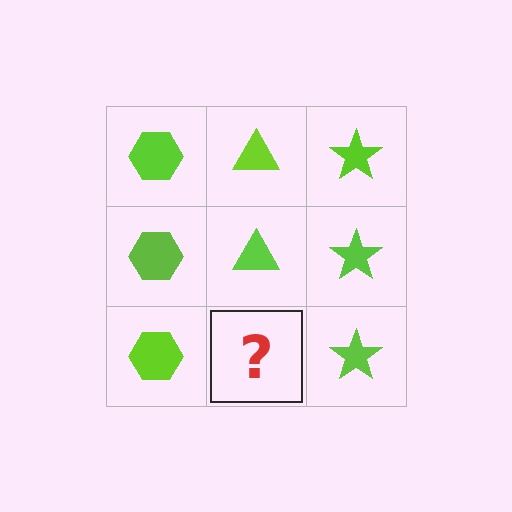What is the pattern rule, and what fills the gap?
The rule is that each column has a consistent shape. The gap should be filled with a lime triangle.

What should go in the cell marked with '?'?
The missing cell should contain a lime triangle.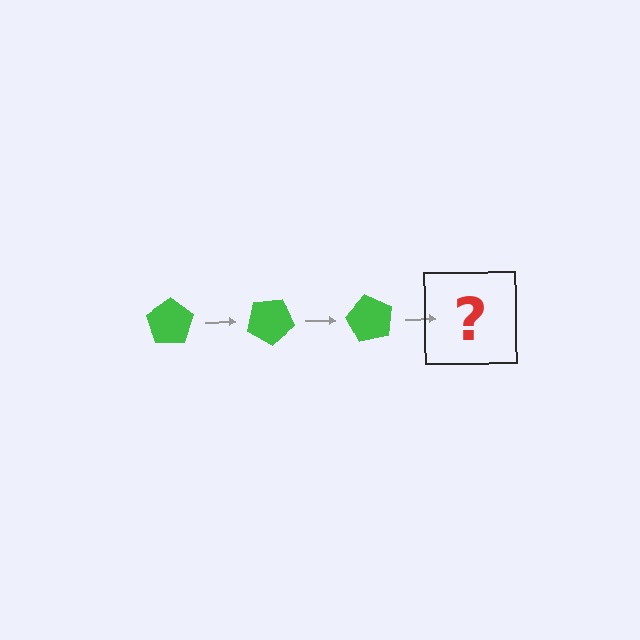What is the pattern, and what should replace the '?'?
The pattern is that the pentagon rotates 30 degrees each step. The '?' should be a green pentagon rotated 90 degrees.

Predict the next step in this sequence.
The next step is a green pentagon rotated 90 degrees.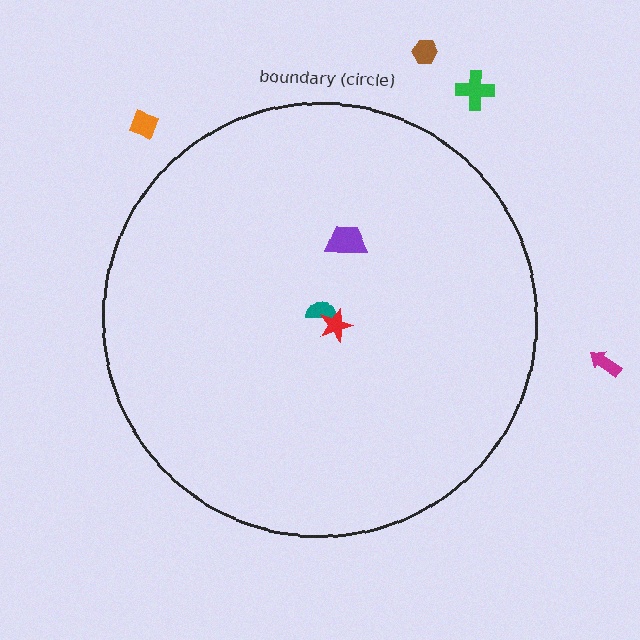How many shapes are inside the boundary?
3 inside, 4 outside.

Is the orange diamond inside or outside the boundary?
Outside.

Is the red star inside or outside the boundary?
Inside.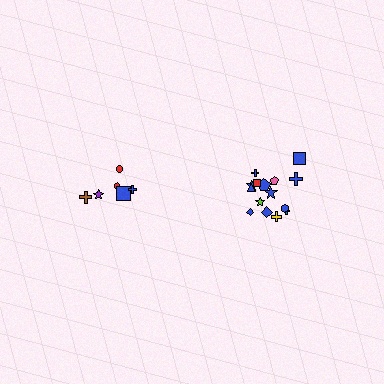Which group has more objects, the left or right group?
The right group.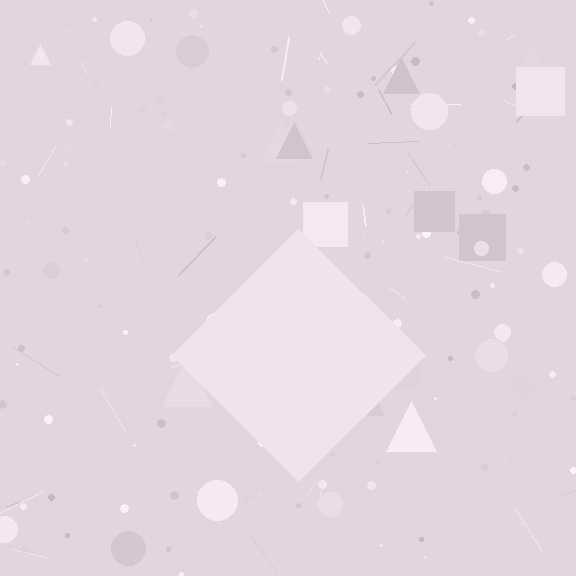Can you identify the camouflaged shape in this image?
The camouflaged shape is a diamond.